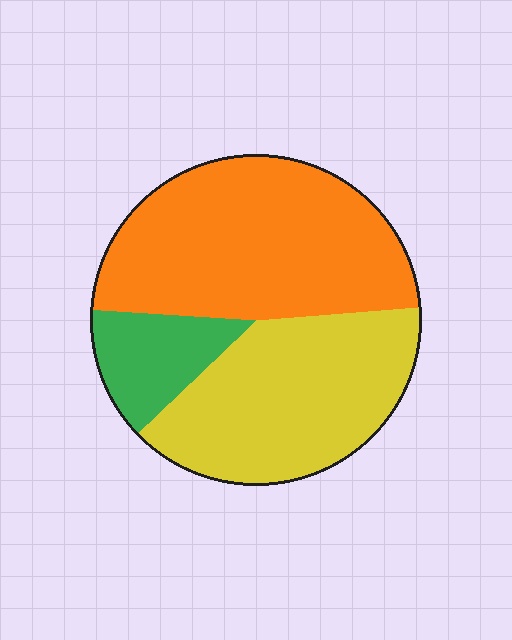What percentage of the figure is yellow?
Yellow covers around 40% of the figure.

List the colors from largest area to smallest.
From largest to smallest: orange, yellow, green.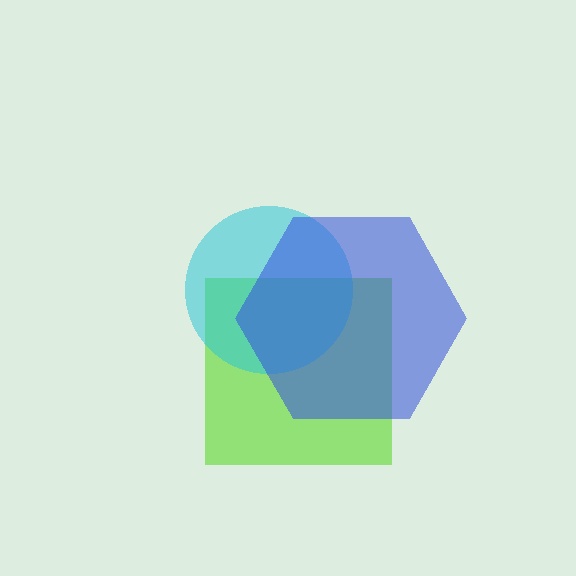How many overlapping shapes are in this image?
There are 3 overlapping shapes in the image.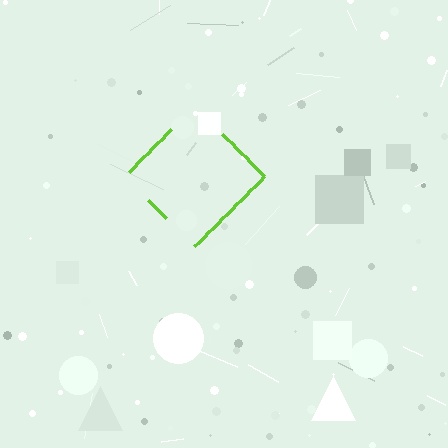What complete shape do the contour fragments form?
The contour fragments form a diamond.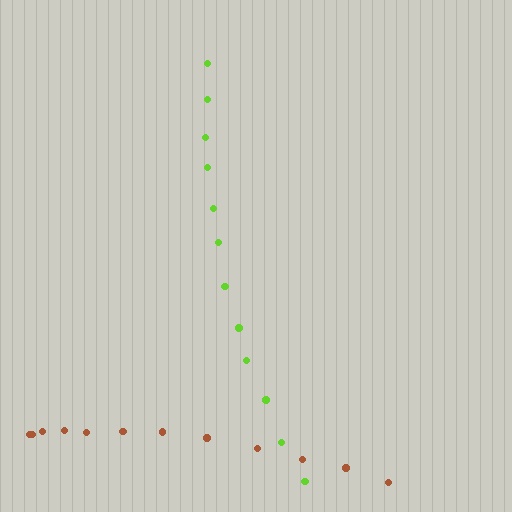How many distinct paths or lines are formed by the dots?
There are 2 distinct paths.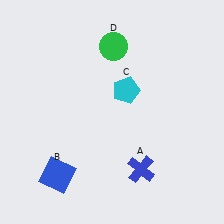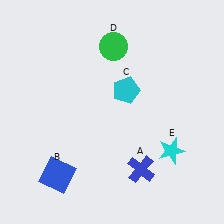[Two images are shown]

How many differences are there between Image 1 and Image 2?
There is 1 difference between the two images.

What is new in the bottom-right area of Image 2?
A cyan star (E) was added in the bottom-right area of Image 2.